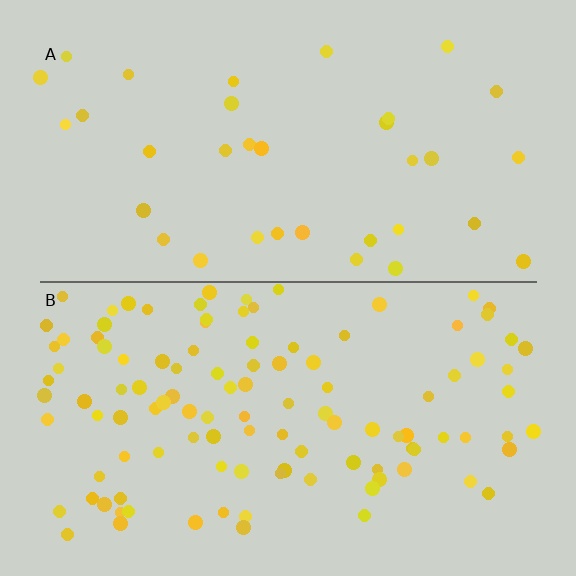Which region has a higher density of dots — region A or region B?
B (the bottom).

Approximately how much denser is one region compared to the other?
Approximately 3.2× — region B over region A.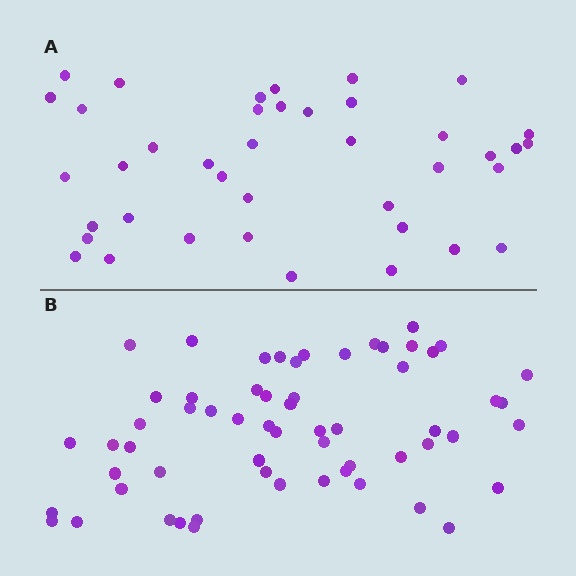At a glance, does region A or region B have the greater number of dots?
Region B (the bottom region) has more dots.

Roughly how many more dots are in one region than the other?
Region B has approximately 20 more dots than region A.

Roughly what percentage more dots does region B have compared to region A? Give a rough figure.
About 50% more.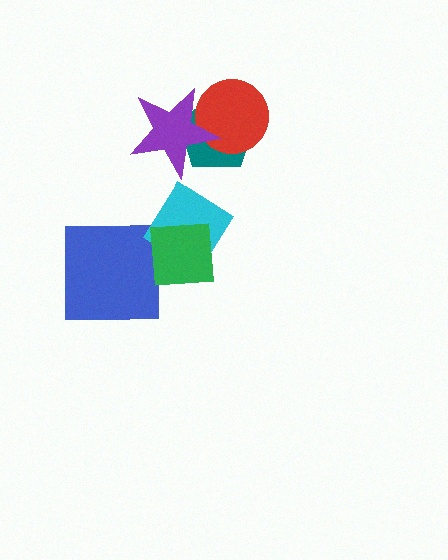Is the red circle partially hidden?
Yes, it is partially covered by another shape.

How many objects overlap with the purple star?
2 objects overlap with the purple star.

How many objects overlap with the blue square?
1 object overlaps with the blue square.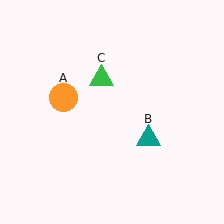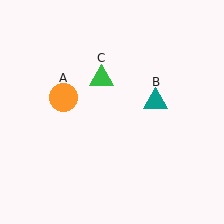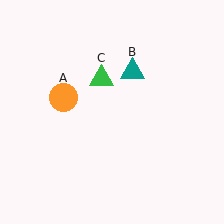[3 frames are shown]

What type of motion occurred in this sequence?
The teal triangle (object B) rotated counterclockwise around the center of the scene.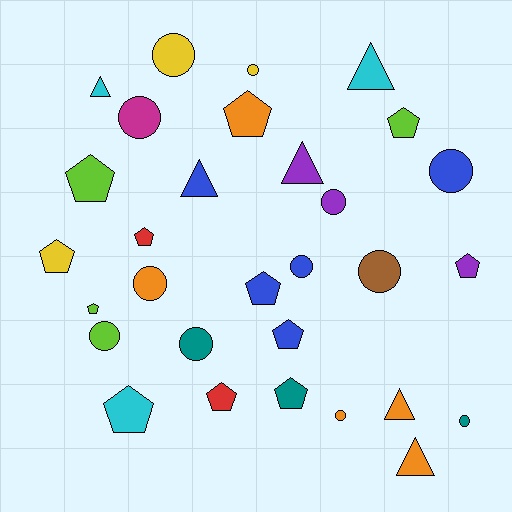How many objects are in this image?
There are 30 objects.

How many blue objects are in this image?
There are 5 blue objects.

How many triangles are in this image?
There are 6 triangles.